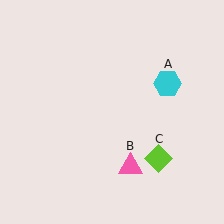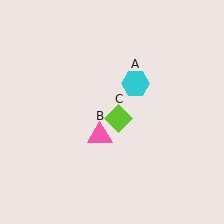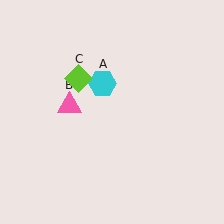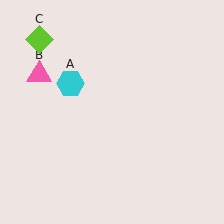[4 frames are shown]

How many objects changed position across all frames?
3 objects changed position: cyan hexagon (object A), pink triangle (object B), lime diamond (object C).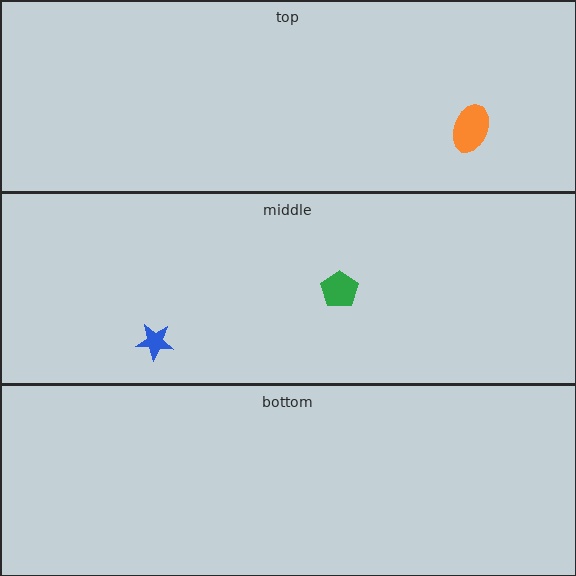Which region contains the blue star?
The middle region.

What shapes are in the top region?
The orange ellipse.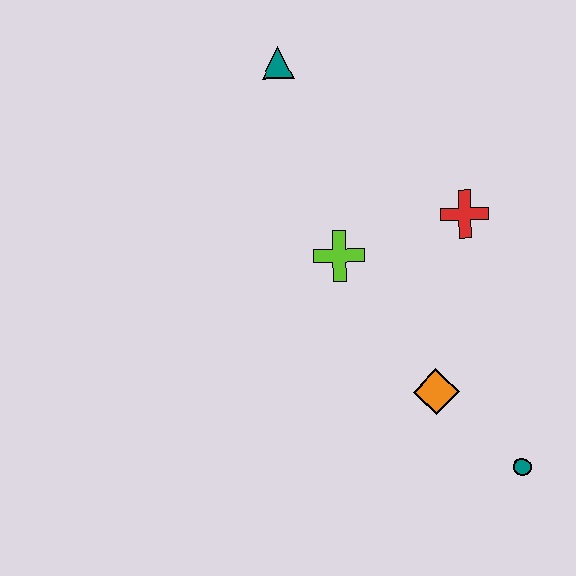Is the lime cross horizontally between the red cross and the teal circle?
No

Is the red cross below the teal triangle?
Yes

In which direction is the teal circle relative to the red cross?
The teal circle is below the red cross.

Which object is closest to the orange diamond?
The teal circle is closest to the orange diamond.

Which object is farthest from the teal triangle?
The teal circle is farthest from the teal triangle.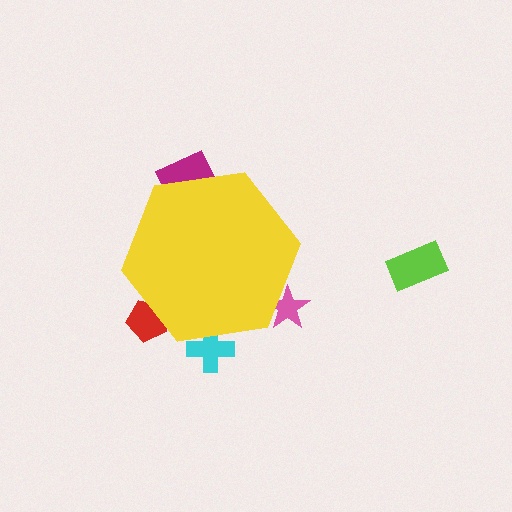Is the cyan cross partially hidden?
Yes, the cyan cross is partially hidden behind the yellow hexagon.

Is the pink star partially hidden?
Yes, the pink star is partially hidden behind the yellow hexagon.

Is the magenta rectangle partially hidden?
Yes, the magenta rectangle is partially hidden behind the yellow hexagon.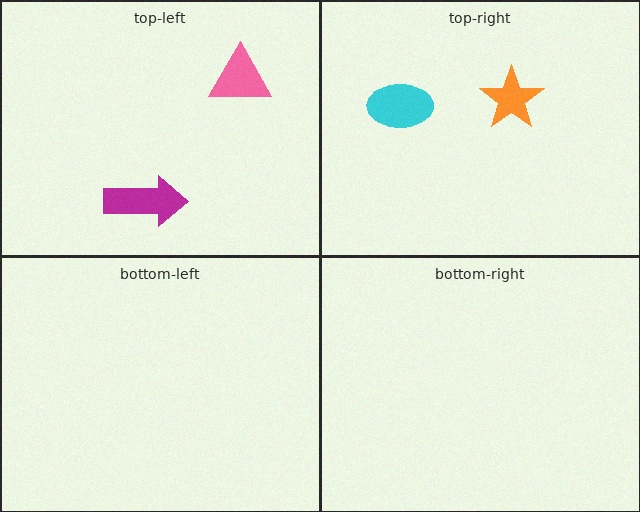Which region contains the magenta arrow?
The top-left region.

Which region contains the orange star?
The top-right region.